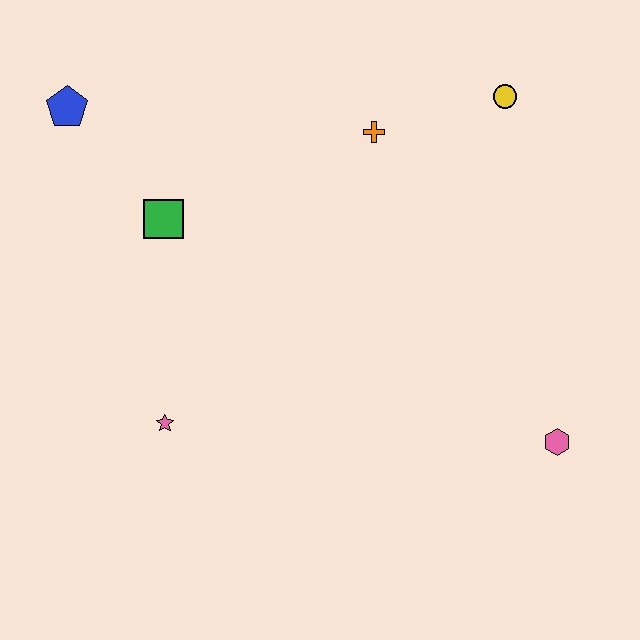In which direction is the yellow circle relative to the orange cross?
The yellow circle is to the right of the orange cross.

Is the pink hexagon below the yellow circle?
Yes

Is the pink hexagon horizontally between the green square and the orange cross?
No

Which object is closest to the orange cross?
The yellow circle is closest to the orange cross.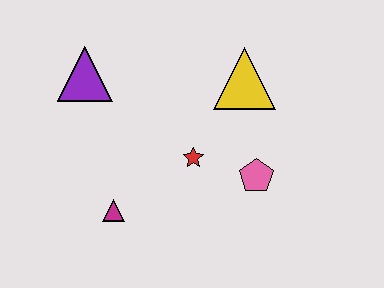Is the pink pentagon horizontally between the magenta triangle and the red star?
No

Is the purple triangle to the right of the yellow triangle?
No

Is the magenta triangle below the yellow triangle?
Yes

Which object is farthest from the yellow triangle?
The magenta triangle is farthest from the yellow triangle.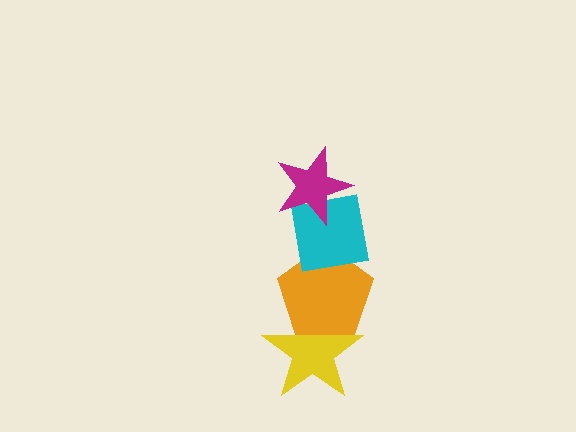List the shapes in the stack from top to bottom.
From top to bottom: the magenta star, the cyan square, the orange pentagon, the yellow star.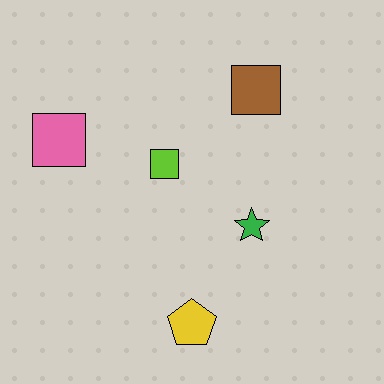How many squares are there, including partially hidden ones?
There are 3 squares.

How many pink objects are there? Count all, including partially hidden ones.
There is 1 pink object.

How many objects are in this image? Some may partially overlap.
There are 5 objects.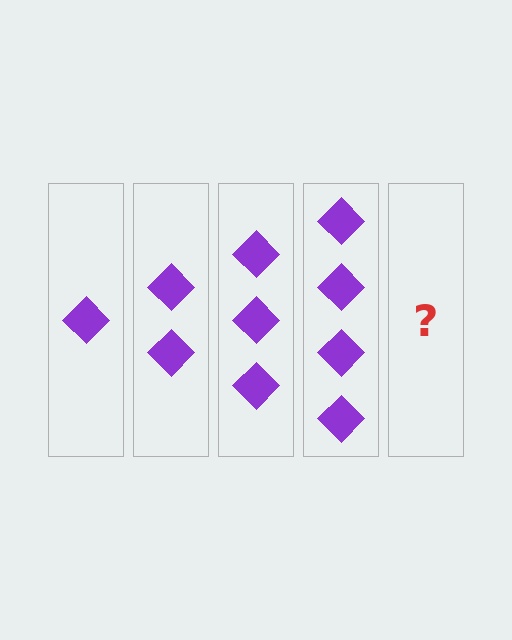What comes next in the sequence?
The next element should be 5 diamonds.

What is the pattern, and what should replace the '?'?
The pattern is that each step adds one more diamond. The '?' should be 5 diamonds.